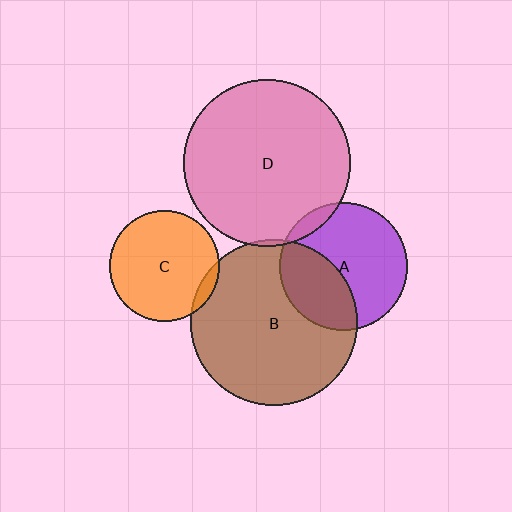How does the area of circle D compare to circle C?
Approximately 2.3 times.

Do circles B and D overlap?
Yes.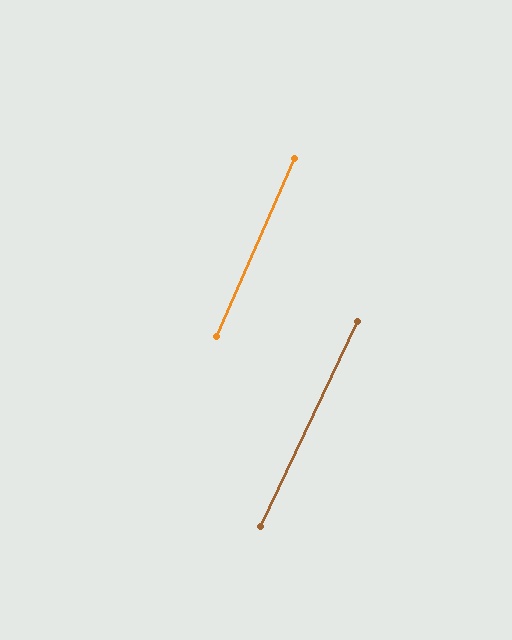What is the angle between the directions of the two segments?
Approximately 2 degrees.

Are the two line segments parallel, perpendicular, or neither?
Parallel — their directions differ by only 1.6°.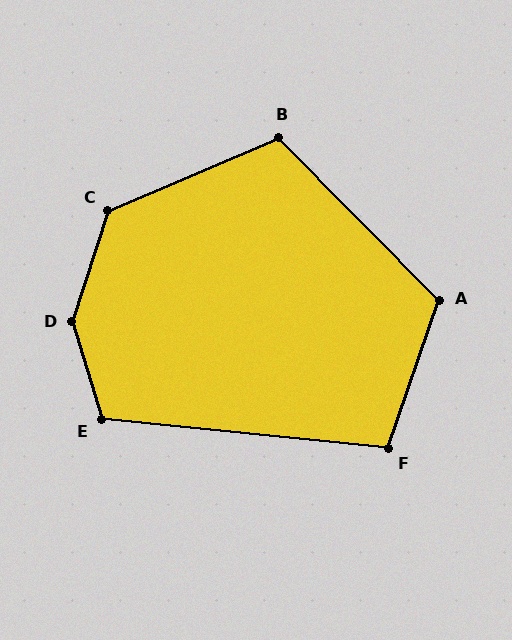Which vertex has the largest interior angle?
D, at approximately 145 degrees.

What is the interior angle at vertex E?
Approximately 112 degrees (obtuse).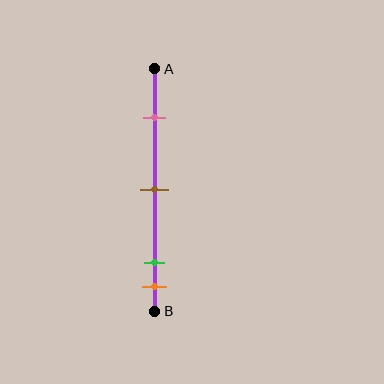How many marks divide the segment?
There are 4 marks dividing the segment.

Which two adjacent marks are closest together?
The green and orange marks are the closest adjacent pair.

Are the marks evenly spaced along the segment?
No, the marks are not evenly spaced.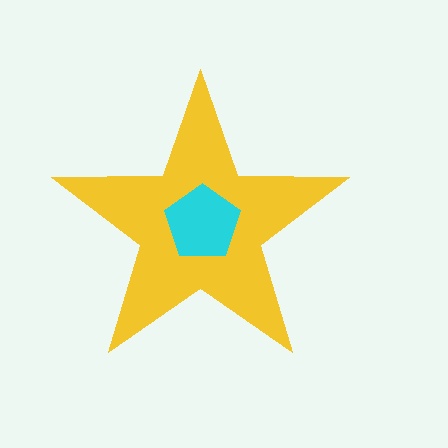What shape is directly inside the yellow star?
The cyan pentagon.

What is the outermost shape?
The yellow star.